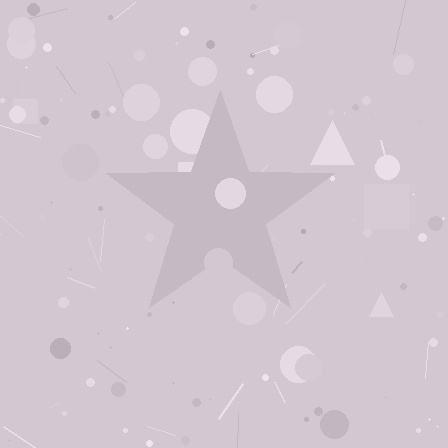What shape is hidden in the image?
A star is hidden in the image.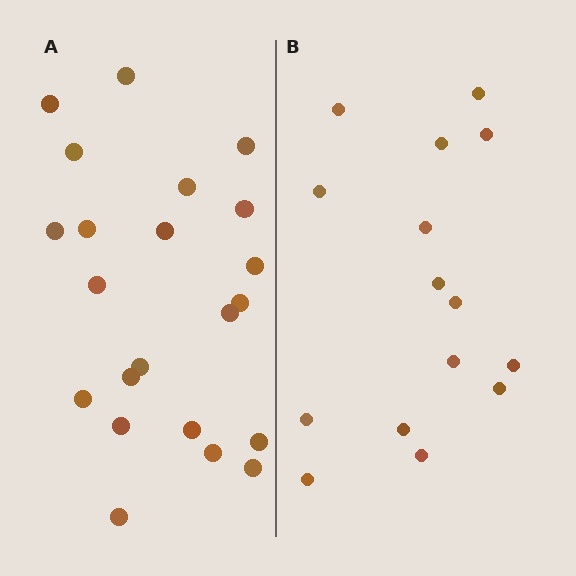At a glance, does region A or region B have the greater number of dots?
Region A (the left region) has more dots.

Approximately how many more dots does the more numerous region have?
Region A has roughly 8 or so more dots than region B.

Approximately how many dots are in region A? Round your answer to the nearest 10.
About 20 dots. (The exact count is 22, which rounds to 20.)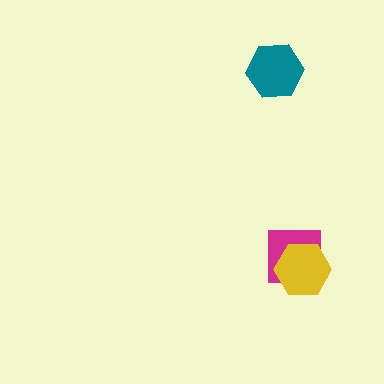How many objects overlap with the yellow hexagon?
1 object overlaps with the yellow hexagon.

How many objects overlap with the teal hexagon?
0 objects overlap with the teal hexagon.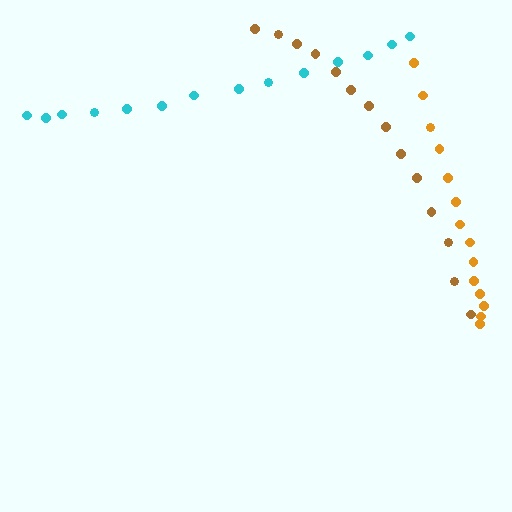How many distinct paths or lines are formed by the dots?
There are 3 distinct paths.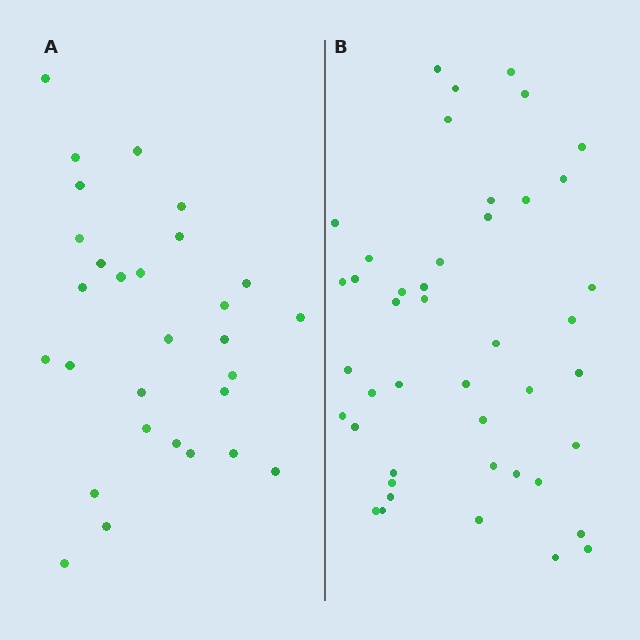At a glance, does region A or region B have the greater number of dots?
Region B (the right region) has more dots.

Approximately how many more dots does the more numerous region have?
Region B has approximately 15 more dots than region A.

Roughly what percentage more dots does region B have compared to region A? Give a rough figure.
About 50% more.